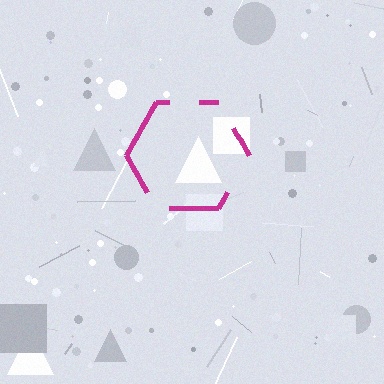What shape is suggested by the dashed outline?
The dashed outline suggests a hexagon.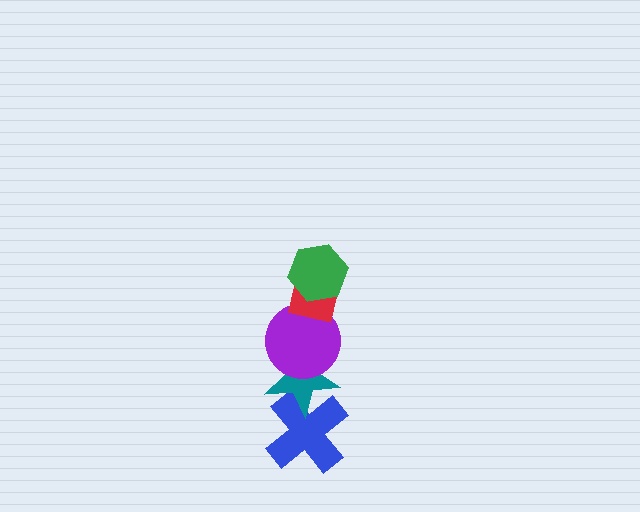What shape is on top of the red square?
The green hexagon is on top of the red square.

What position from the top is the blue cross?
The blue cross is 5th from the top.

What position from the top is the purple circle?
The purple circle is 3rd from the top.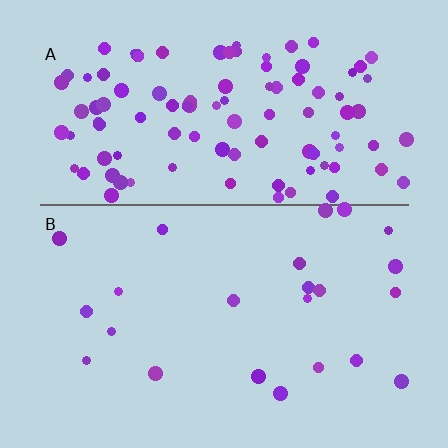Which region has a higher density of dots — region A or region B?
A (the top).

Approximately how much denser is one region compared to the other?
Approximately 4.5× — region A over region B.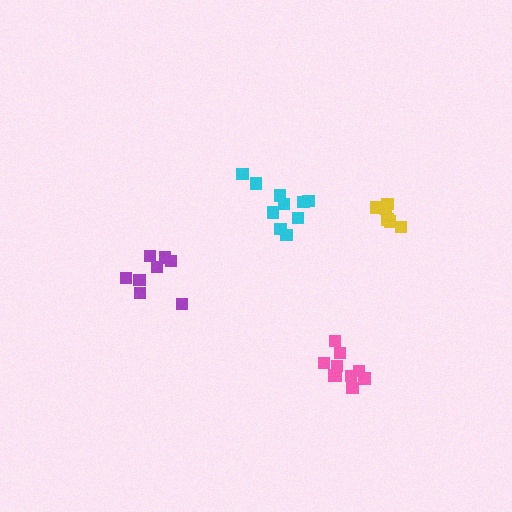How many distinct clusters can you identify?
There are 4 distinct clusters.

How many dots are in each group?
Group 1: 10 dots, Group 2: 7 dots, Group 3: 8 dots, Group 4: 10 dots (35 total).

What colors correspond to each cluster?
The clusters are colored: cyan, yellow, purple, pink.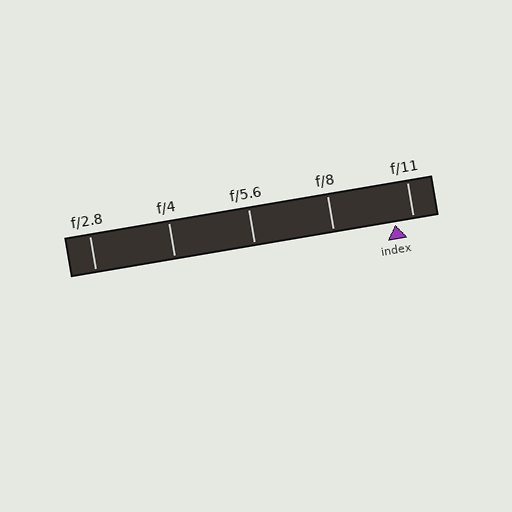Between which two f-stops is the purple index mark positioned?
The index mark is between f/8 and f/11.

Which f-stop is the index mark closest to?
The index mark is closest to f/11.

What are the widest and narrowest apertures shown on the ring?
The widest aperture shown is f/2.8 and the narrowest is f/11.